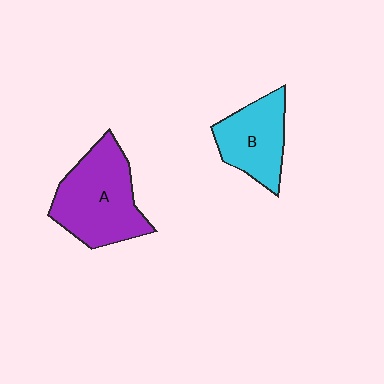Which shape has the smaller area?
Shape B (cyan).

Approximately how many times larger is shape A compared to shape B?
Approximately 1.4 times.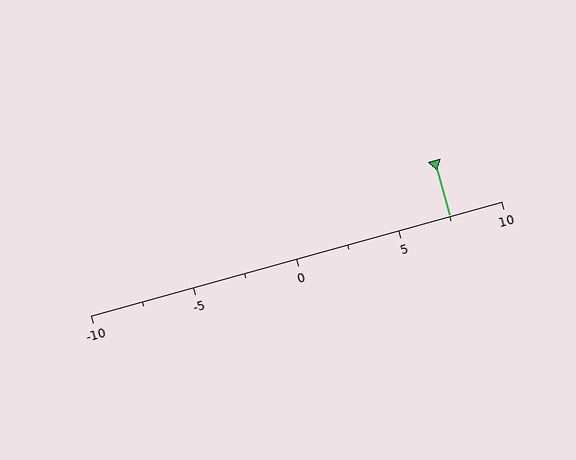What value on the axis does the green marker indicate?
The marker indicates approximately 7.5.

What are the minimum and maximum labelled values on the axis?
The axis runs from -10 to 10.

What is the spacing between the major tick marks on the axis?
The major ticks are spaced 5 apart.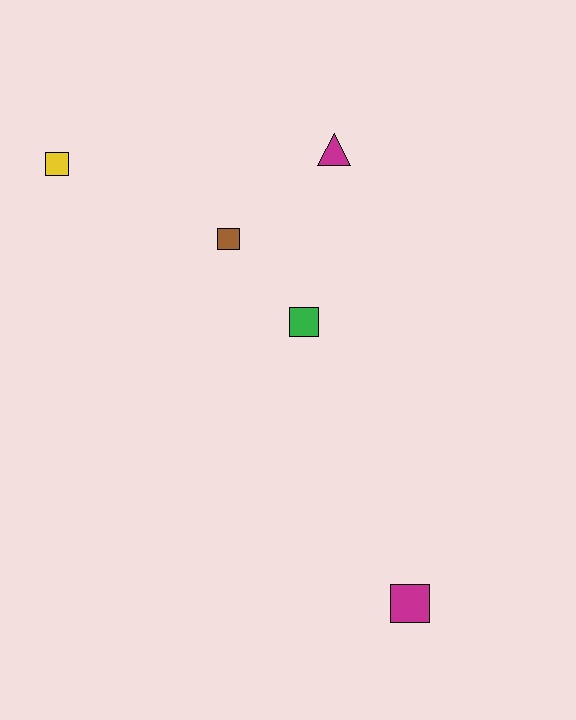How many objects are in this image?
There are 5 objects.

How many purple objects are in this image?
There are no purple objects.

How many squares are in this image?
There are 4 squares.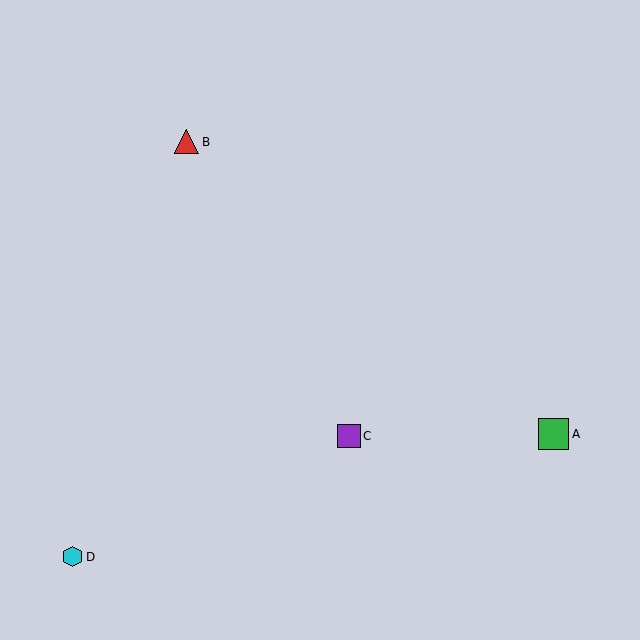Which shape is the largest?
The green square (labeled A) is the largest.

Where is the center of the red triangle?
The center of the red triangle is at (187, 142).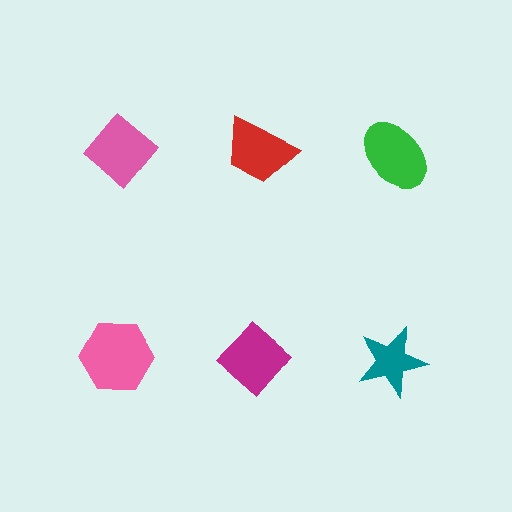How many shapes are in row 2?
3 shapes.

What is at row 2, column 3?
A teal star.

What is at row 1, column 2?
A red trapezoid.